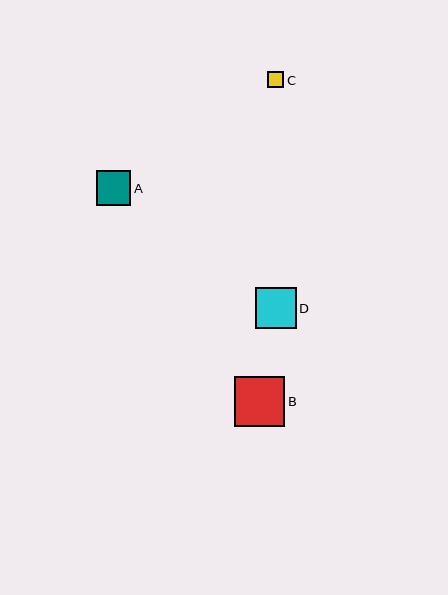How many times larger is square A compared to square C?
Square A is approximately 2.2 times the size of square C.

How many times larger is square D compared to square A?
Square D is approximately 1.2 times the size of square A.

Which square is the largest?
Square B is the largest with a size of approximately 50 pixels.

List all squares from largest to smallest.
From largest to smallest: B, D, A, C.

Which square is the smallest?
Square C is the smallest with a size of approximately 16 pixels.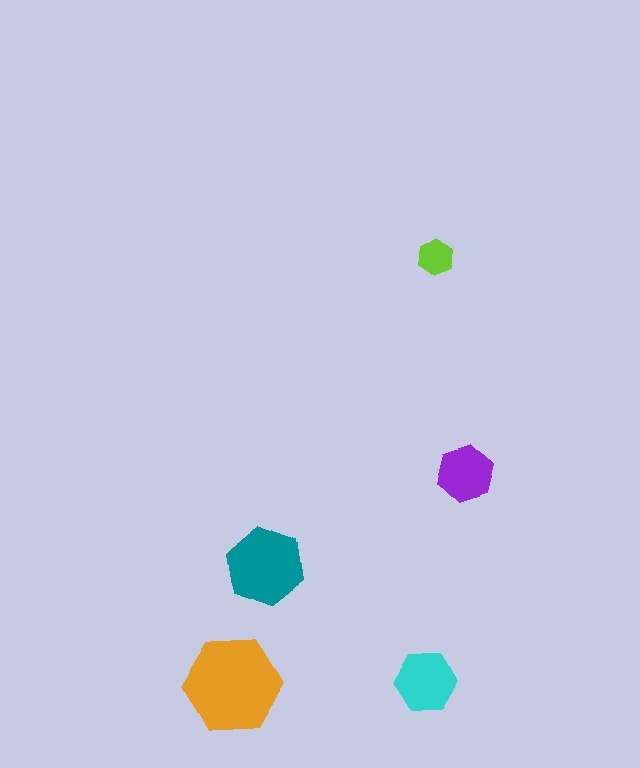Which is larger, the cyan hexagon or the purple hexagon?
The cyan one.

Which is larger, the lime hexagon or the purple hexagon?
The purple one.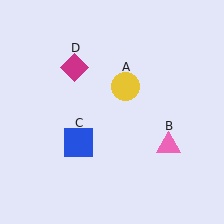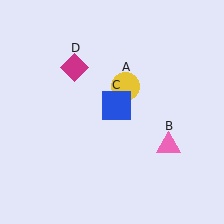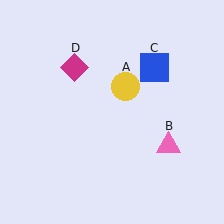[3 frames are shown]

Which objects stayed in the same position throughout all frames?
Yellow circle (object A) and pink triangle (object B) and magenta diamond (object D) remained stationary.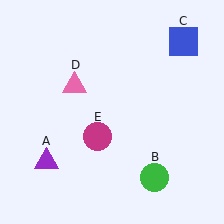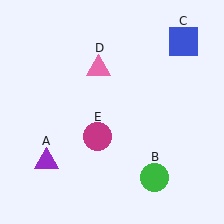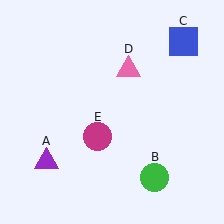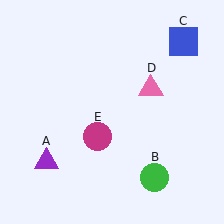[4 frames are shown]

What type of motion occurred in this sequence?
The pink triangle (object D) rotated clockwise around the center of the scene.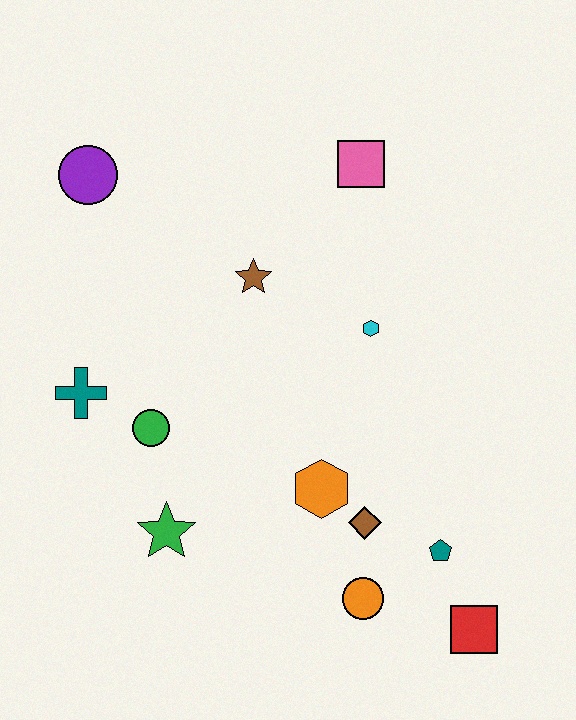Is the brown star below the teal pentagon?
No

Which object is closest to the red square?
The teal pentagon is closest to the red square.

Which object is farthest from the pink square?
The red square is farthest from the pink square.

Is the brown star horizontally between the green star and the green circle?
No